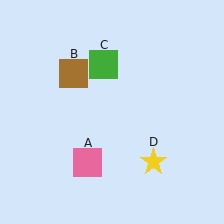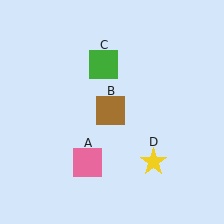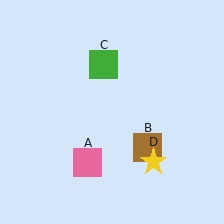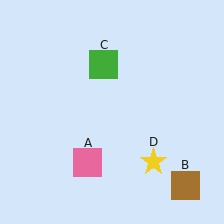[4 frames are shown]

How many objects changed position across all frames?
1 object changed position: brown square (object B).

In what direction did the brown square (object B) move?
The brown square (object B) moved down and to the right.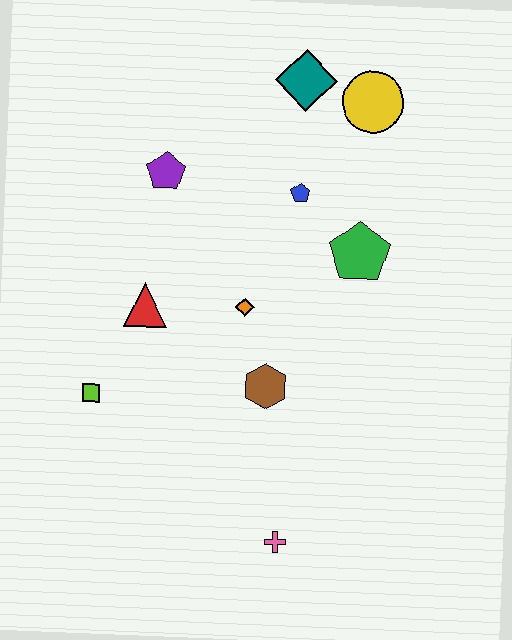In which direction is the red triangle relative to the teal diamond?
The red triangle is below the teal diamond.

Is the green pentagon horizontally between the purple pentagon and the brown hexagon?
No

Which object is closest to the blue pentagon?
The green pentagon is closest to the blue pentagon.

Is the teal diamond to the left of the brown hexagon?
No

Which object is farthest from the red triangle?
The yellow circle is farthest from the red triangle.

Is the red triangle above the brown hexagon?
Yes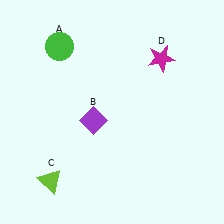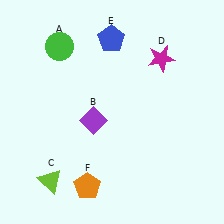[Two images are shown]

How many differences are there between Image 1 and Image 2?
There are 2 differences between the two images.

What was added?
A blue pentagon (E), an orange pentagon (F) were added in Image 2.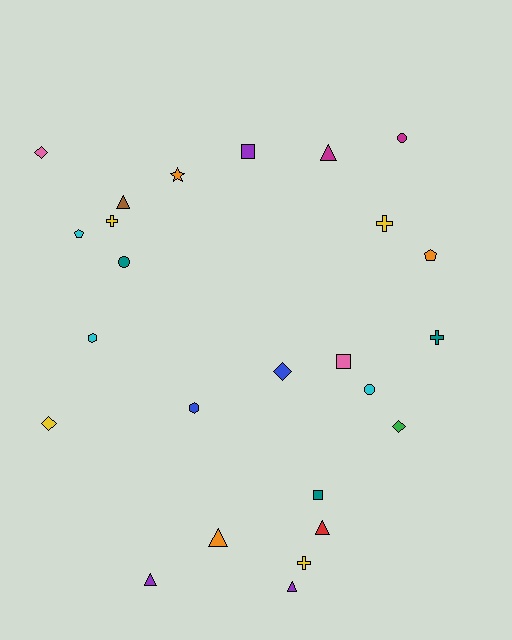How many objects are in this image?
There are 25 objects.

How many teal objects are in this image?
There are 3 teal objects.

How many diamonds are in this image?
There are 4 diamonds.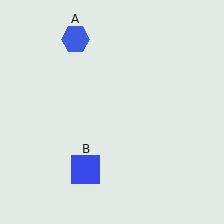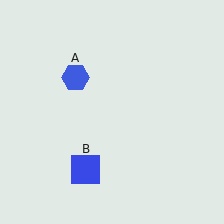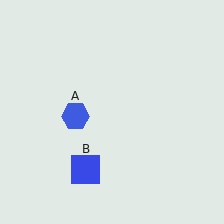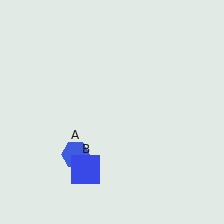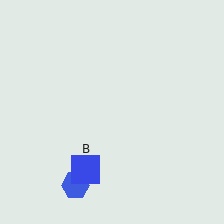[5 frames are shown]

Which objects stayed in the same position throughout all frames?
Blue square (object B) remained stationary.